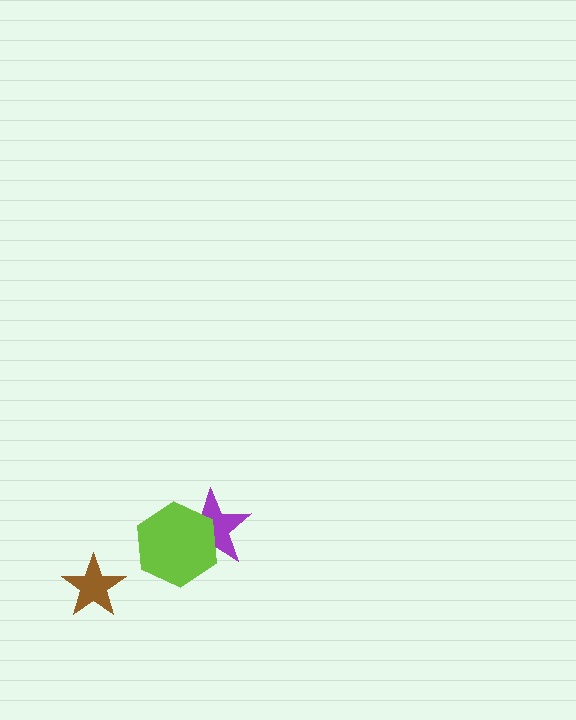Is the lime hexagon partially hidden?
No, no other shape covers it.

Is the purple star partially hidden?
Yes, it is partially covered by another shape.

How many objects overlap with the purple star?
1 object overlaps with the purple star.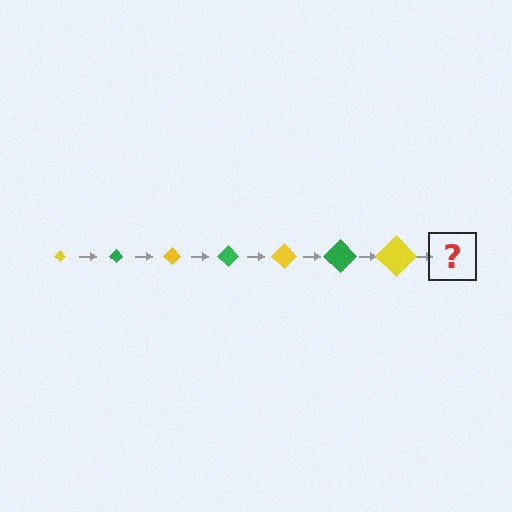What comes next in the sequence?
The next element should be a green diamond, larger than the previous one.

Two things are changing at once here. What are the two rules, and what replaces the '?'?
The two rules are that the diamond grows larger each step and the color cycles through yellow and green. The '?' should be a green diamond, larger than the previous one.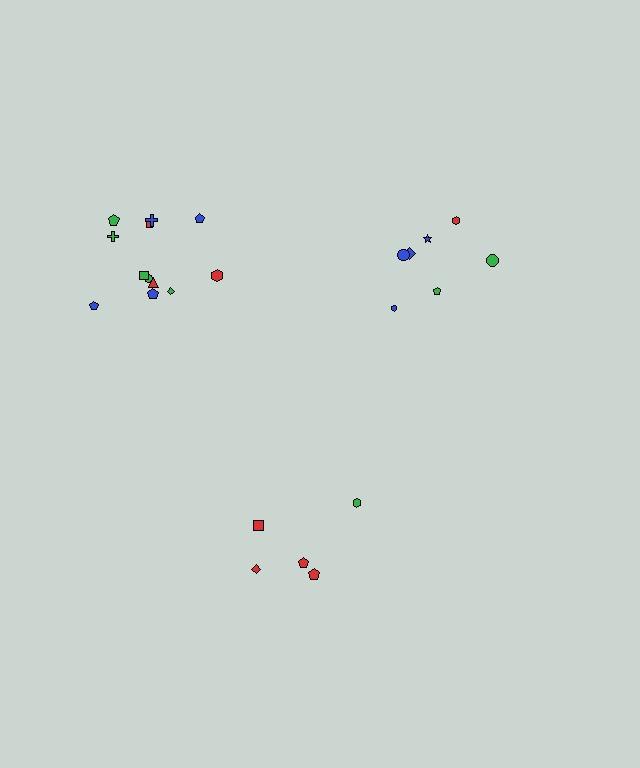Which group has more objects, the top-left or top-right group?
The top-left group.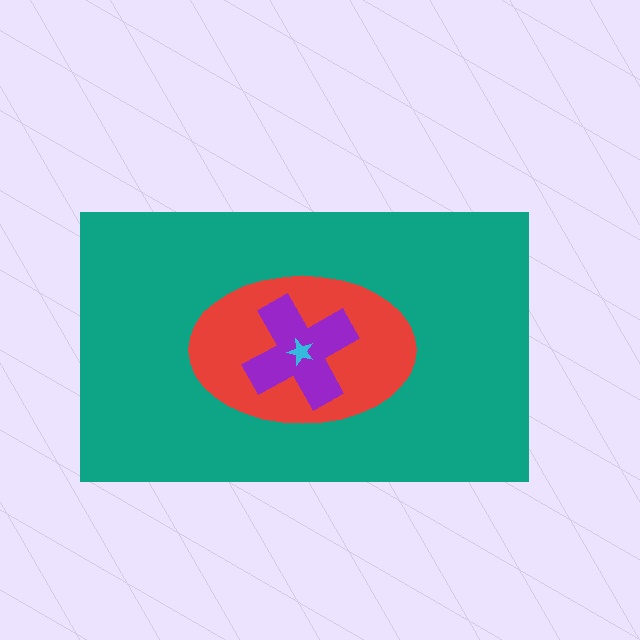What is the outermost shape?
The teal rectangle.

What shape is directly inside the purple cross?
The cyan star.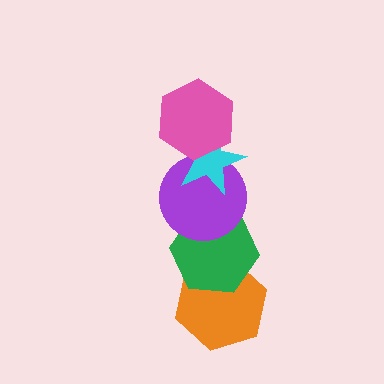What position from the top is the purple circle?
The purple circle is 3rd from the top.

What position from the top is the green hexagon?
The green hexagon is 4th from the top.